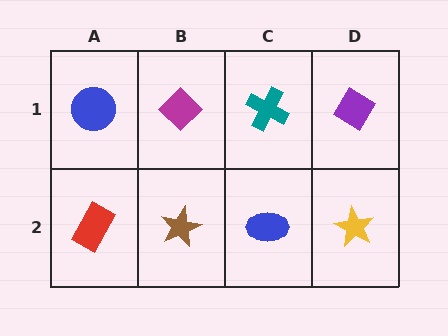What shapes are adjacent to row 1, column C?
A blue ellipse (row 2, column C), a magenta diamond (row 1, column B), a purple diamond (row 1, column D).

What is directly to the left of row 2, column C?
A brown star.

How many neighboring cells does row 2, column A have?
2.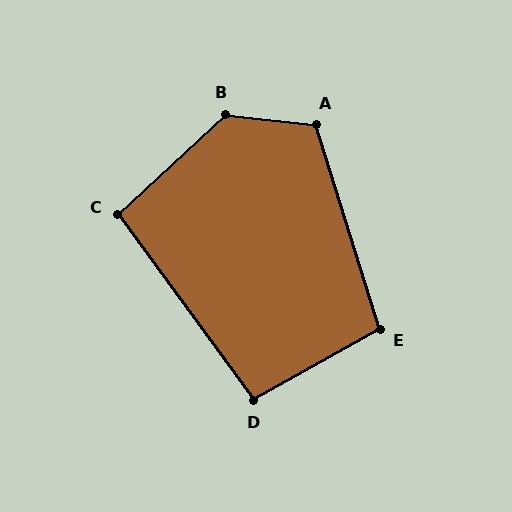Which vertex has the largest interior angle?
B, at approximately 131 degrees.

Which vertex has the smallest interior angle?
C, at approximately 97 degrees.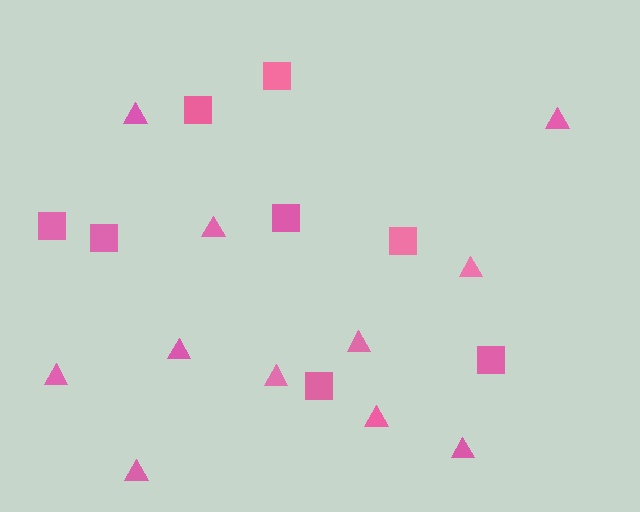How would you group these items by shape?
There are 2 groups: one group of triangles (11) and one group of squares (8).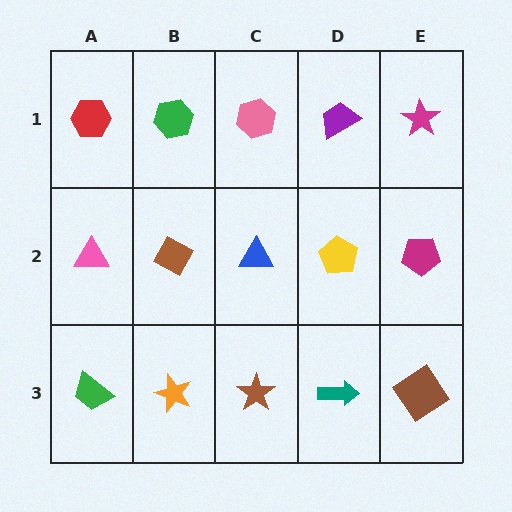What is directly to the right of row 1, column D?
A magenta star.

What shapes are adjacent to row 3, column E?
A magenta pentagon (row 2, column E), a teal arrow (row 3, column D).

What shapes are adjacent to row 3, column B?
A brown diamond (row 2, column B), a green trapezoid (row 3, column A), a brown star (row 3, column C).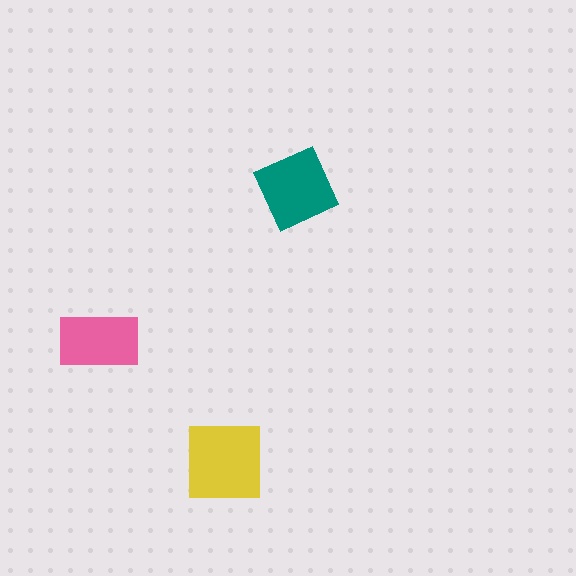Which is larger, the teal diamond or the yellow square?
The yellow square.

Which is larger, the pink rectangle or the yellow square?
The yellow square.